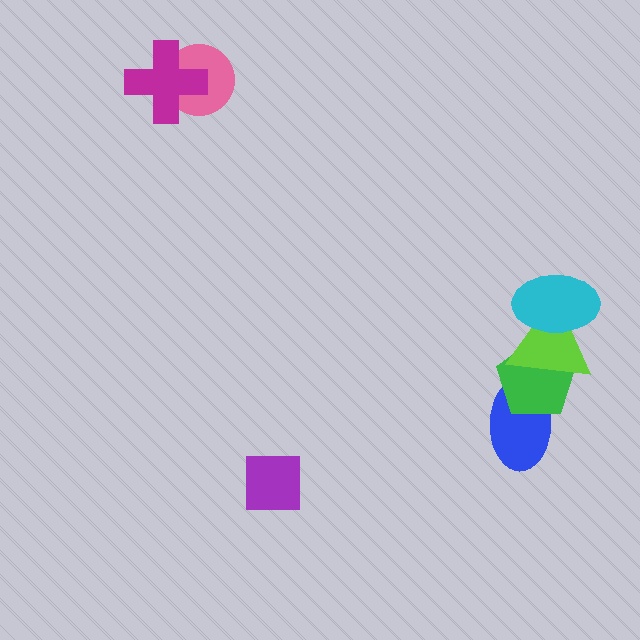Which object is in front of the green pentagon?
The lime triangle is in front of the green pentagon.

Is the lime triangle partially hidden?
Yes, it is partially covered by another shape.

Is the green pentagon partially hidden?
Yes, it is partially covered by another shape.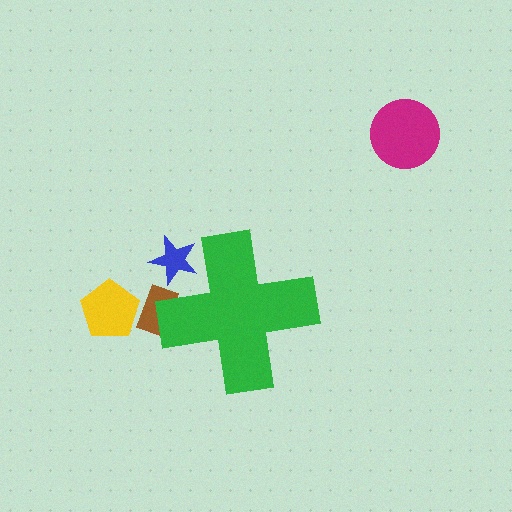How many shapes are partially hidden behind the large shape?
2 shapes are partially hidden.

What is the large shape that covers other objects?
A green cross.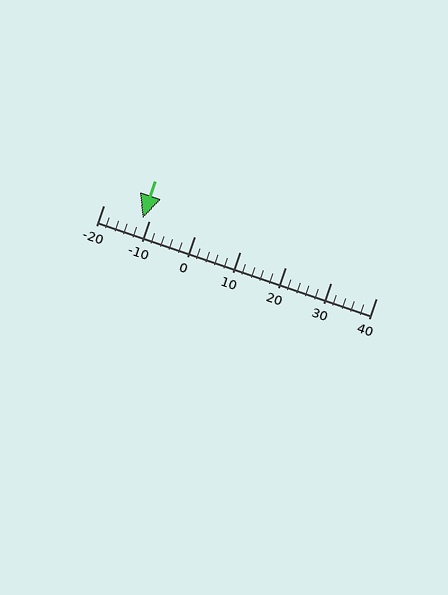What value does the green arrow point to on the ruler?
The green arrow points to approximately -11.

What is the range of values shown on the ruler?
The ruler shows values from -20 to 40.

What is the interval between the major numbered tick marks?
The major tick marks are spaced 10 units apart.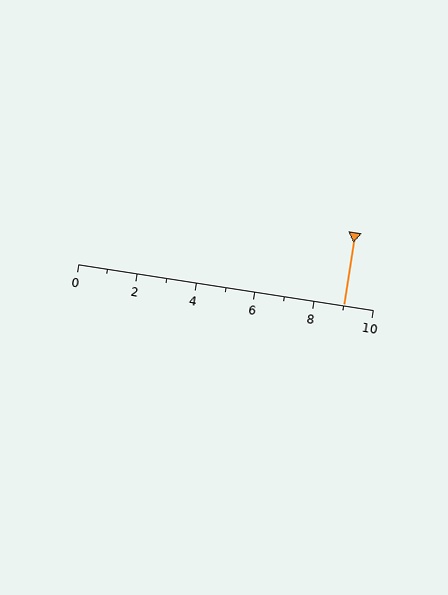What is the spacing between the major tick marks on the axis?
The major ticks are spaced 2 apart.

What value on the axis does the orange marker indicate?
The marker indicates approximately 9.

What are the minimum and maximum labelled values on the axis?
The axis runs from 0 to 10.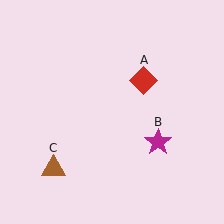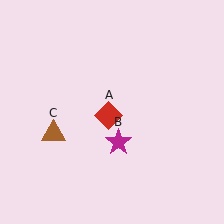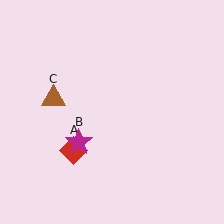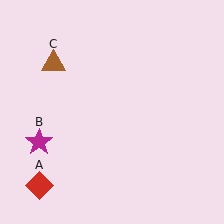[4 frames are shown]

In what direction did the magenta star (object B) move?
The magenta star (object B) moved left.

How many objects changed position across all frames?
3 objects changed position: red diamond (object A), magenta star (object B), brown triangle (object C).